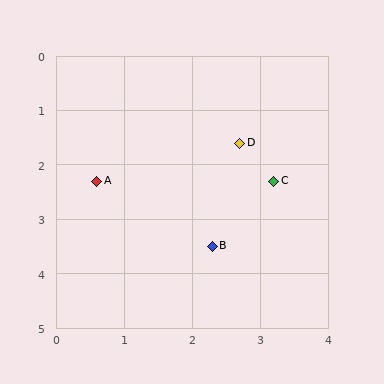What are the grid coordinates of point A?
Point A is at approximately (0.6, 2.3).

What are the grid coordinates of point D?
Point D is at approximately (2.7, 1.6).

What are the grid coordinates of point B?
Point B is at approximately (2.3, 3.5).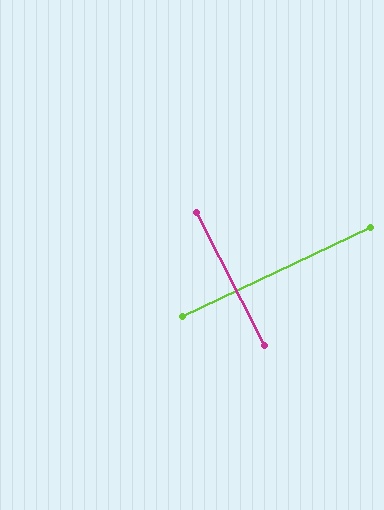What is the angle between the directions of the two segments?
Approximately 88 degrees.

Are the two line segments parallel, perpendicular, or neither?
Perpendicular — they meet at approximately 88°.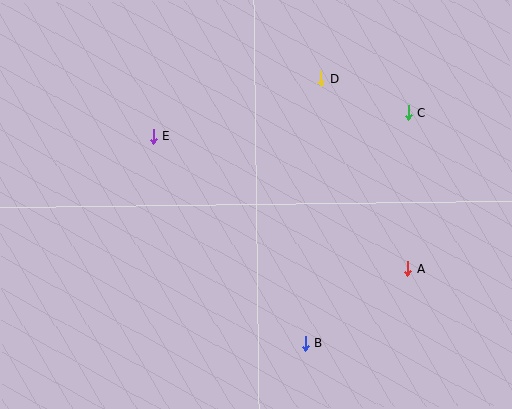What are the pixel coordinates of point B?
Point B is at (305, 344).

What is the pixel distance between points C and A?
The distance between C and A is 156 pixels.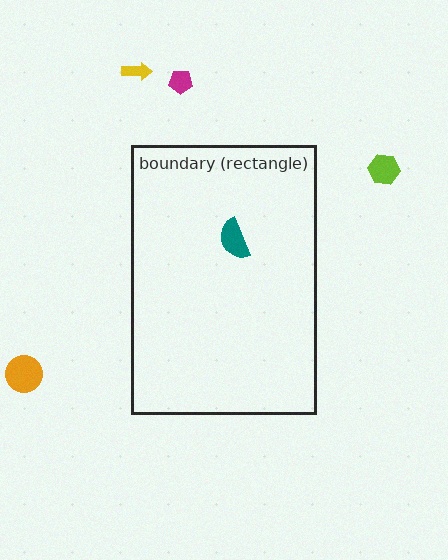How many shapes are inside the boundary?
1 inside, 4 outside.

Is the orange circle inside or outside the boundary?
Outside.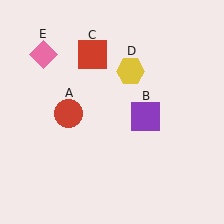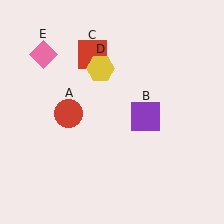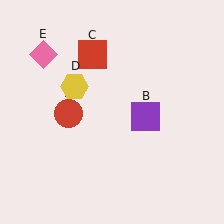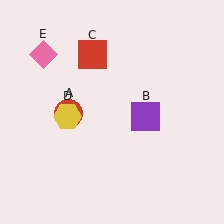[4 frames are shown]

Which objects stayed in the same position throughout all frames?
Red circle (object A) and purple square (object B) and red square (object C) and pink diamond (object E) remained stationary.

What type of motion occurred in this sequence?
The yellow hexagon (object D) rotated counterclockwise around the center of the scene.